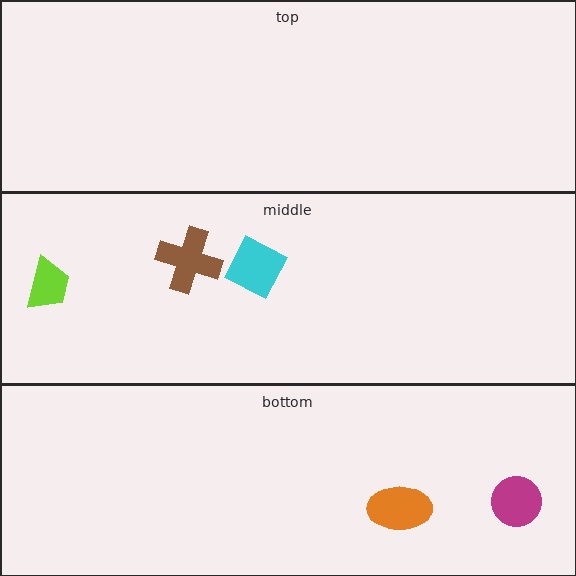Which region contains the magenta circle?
The bottom region.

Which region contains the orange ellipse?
The bottom region.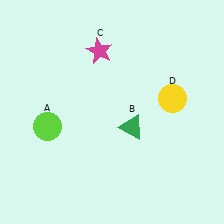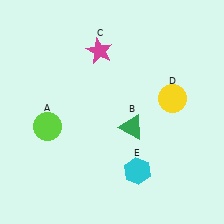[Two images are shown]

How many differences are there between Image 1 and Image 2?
There is 1 difference between the two images.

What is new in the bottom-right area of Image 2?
A cyan hexagon (E) was added in the bottom-right area of Image 2.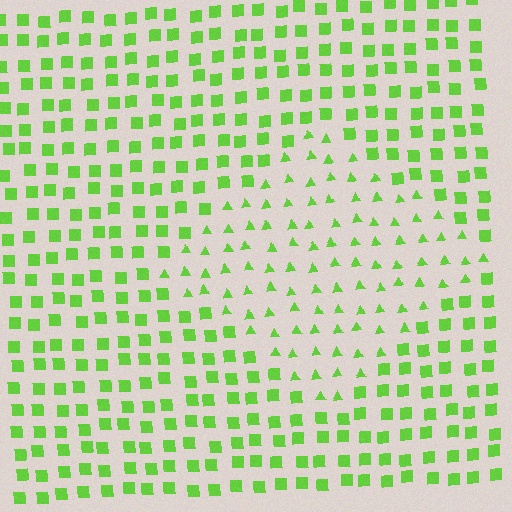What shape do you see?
I see a diamond.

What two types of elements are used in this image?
The image uses triangles inside the diamond region and squares outside it.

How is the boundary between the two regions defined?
The boundary is defined by a change in element shape: triangles inside vs. squares outside. All elements share the same color and spacing.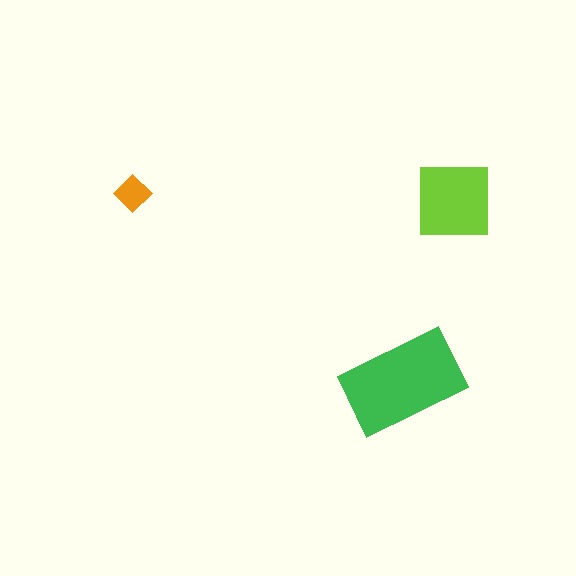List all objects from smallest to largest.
The orange diamond, the lime square, the green rectangle.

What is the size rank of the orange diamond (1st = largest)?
3rd.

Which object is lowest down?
The green rectangle is bottommost.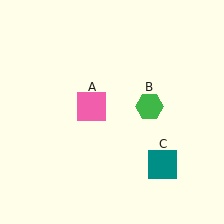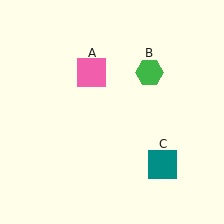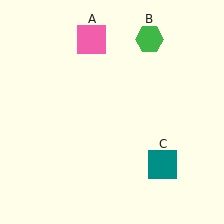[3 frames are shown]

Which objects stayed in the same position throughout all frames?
Teal square (object C) remained stationary.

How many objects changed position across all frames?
2 objects changed position: pink square (object A), green hexagon (object B).